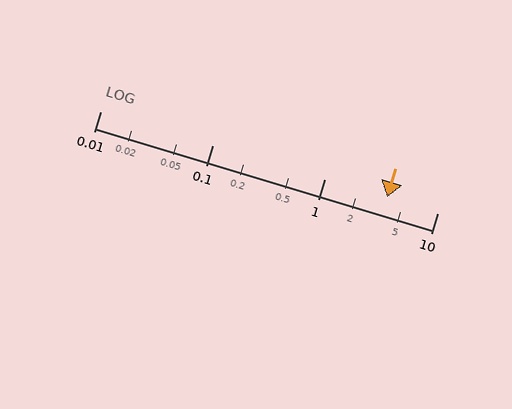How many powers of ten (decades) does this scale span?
The scale spans 3 decades, from 0.01 to 10.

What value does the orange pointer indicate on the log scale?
The pointer indicates approximately 3.6.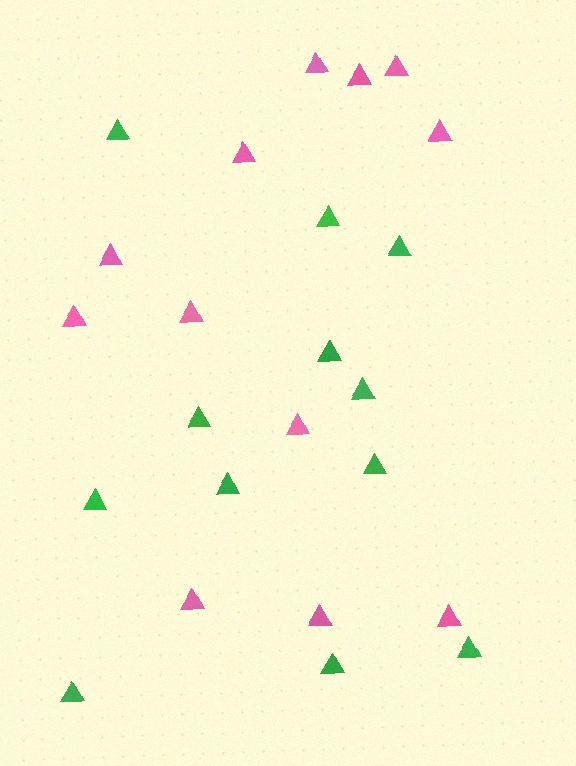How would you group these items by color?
There are 2 groups: one group of green triangles (12) and one group of pink triangles (12).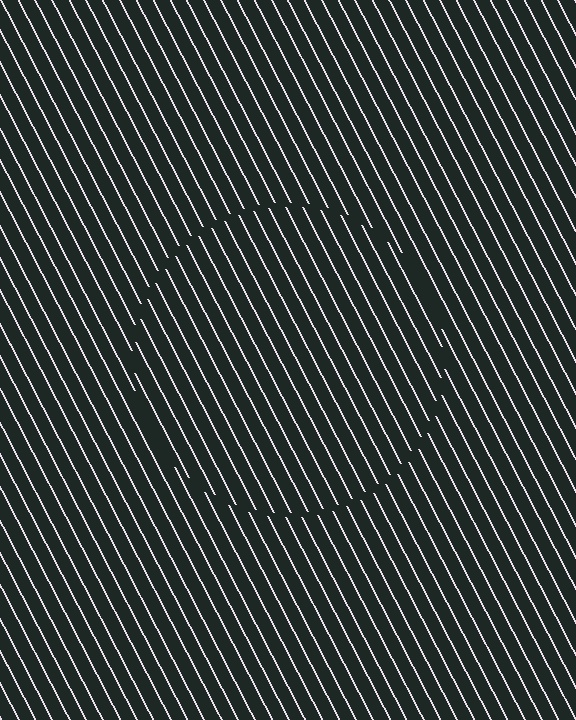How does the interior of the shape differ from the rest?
The interior of the shape contains the same grating, shifted by half a period — the contour is defined by the phase discontinuity where line-ends from the inner and outer gratings abut.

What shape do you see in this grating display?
An illusory circle. The interior of the shape contains the same grating, shifted by half a period — the contour is defined by the phase discontinuity where line-ends from the inner and outer gratings abut.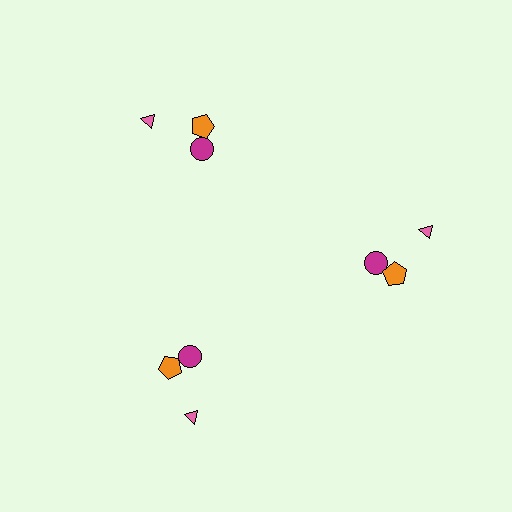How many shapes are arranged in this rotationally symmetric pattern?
There are 9 shapes, arranged in 3 groups of 3.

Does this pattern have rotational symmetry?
Yes, this pattern has 3-fold rotational symmetry. It looks the same after rotating 120 degrees around the center.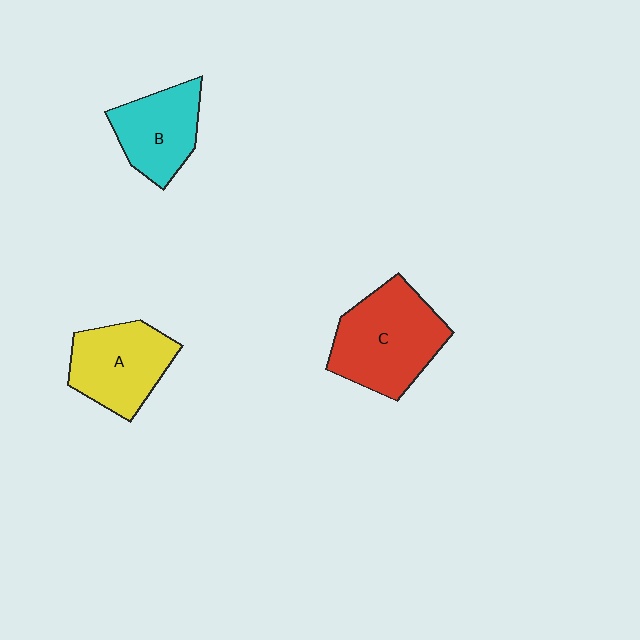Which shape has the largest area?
Shape C (red).